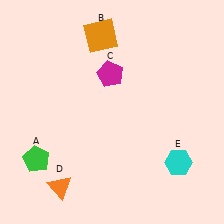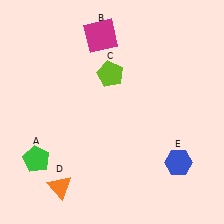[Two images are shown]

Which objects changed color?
B changed from orange to magenta. C changed from magenta to lime. E changed from cyan to blue.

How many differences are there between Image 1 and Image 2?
There are 3 differences between the two images.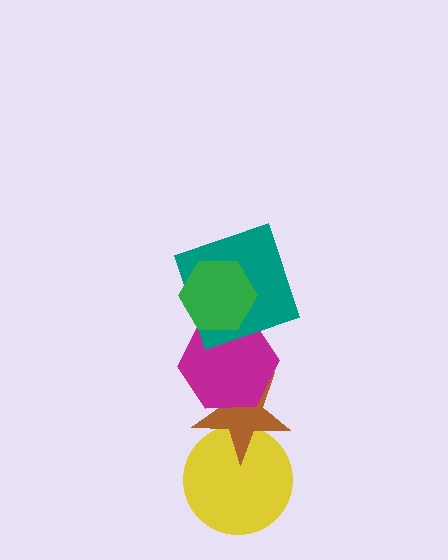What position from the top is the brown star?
The brown star is 4th from the top.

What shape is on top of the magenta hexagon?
The teal square is on top of the magenta hexagon.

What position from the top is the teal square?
The teal square is 2nd from the top.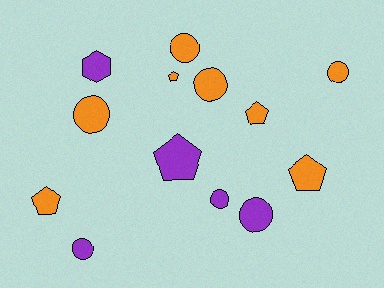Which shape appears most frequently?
Circle, with 7 objects.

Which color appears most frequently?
Orange, with 8 objects.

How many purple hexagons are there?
There is 1 purple hexagon.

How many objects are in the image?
There are 13 objects.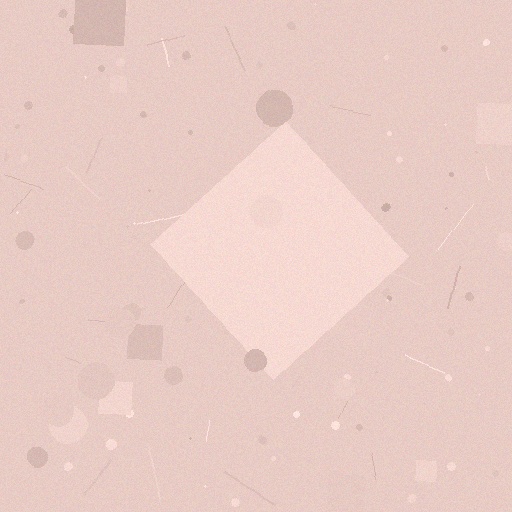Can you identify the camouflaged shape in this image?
The camouflaged shape is a diamond.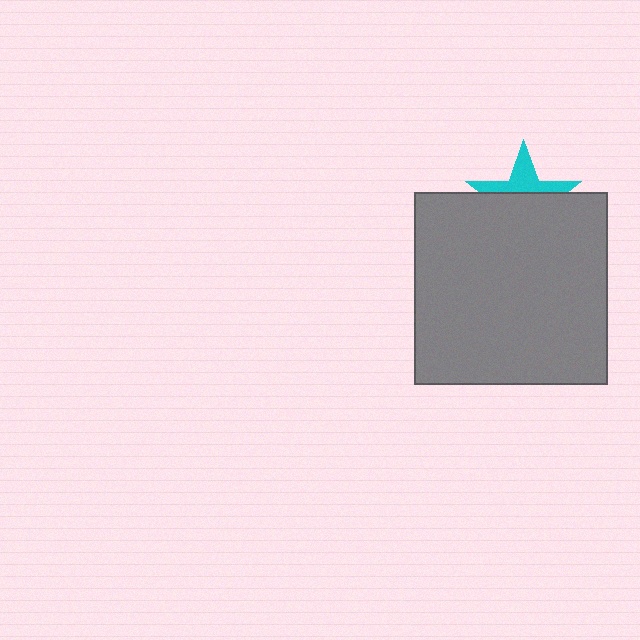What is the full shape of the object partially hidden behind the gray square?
The partially hidden object is a cyan star.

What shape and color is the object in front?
The object in front is a gray square.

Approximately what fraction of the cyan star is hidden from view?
Roughly 63% of the cyan star is hidden behind the gray square.